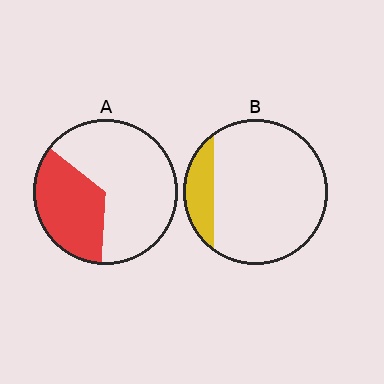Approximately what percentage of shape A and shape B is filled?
A is approximately 35% and B is approximately 15%.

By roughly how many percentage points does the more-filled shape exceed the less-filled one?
By roughly 20 percentage points (A over B).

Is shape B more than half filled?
No.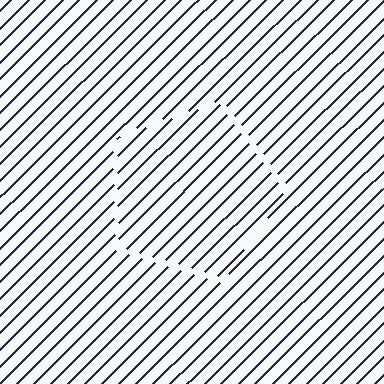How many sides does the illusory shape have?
5 sides — the line-ends trace a pentagon.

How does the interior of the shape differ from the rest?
The interior of the shape contains the same grating, shifted by half a period — the contour is defined by the phase discontinuity where line-ends from the inner and outer gratings abut.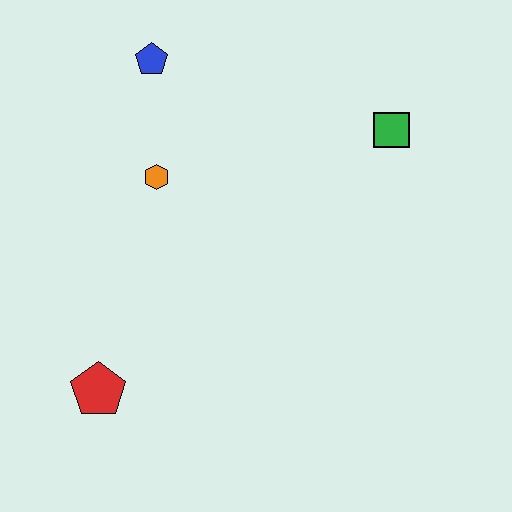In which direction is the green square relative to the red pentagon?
The green square is to the right of the red pentagon.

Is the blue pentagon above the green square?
Yes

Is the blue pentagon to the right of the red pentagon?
Yes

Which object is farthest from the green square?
The red pentagon is farthest from the green square.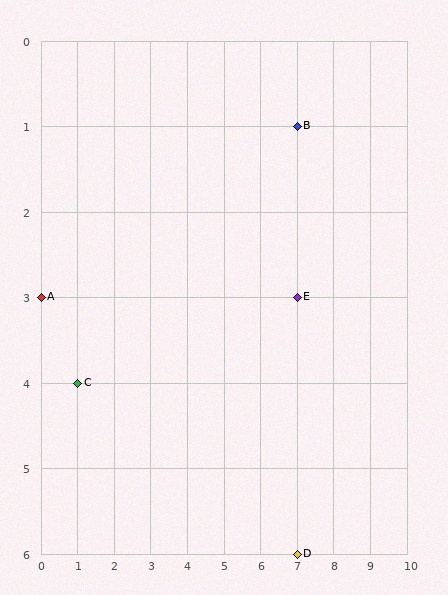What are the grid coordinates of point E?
Point E is at grid coordinates (7, 3).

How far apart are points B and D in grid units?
Points B and D are 5 rows apart.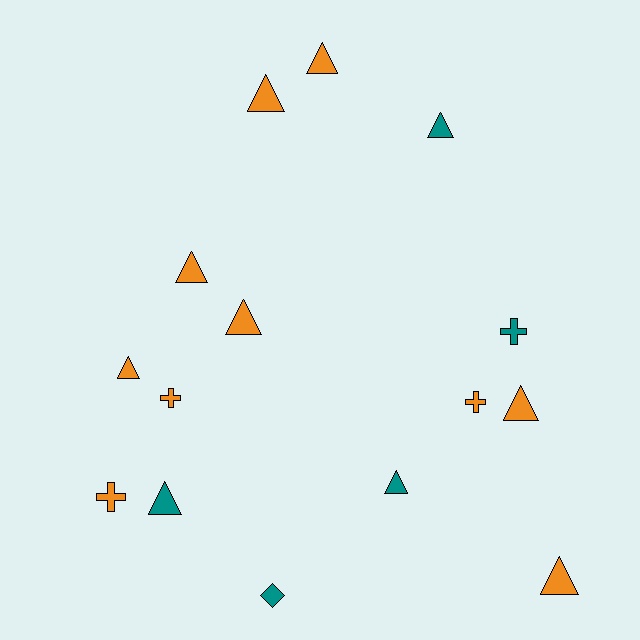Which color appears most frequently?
Orange, with 10 objects.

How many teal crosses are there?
There is 1 teal cross.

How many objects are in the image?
There are 15 objects.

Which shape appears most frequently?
Triangle, with 10 objects.